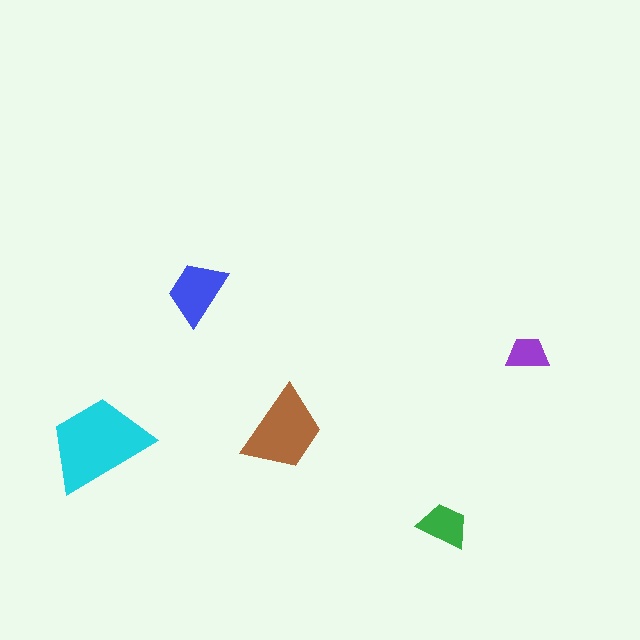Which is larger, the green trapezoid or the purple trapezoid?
The green one.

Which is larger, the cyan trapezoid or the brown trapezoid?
The cyan one.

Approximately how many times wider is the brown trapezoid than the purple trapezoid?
About 2 times wider.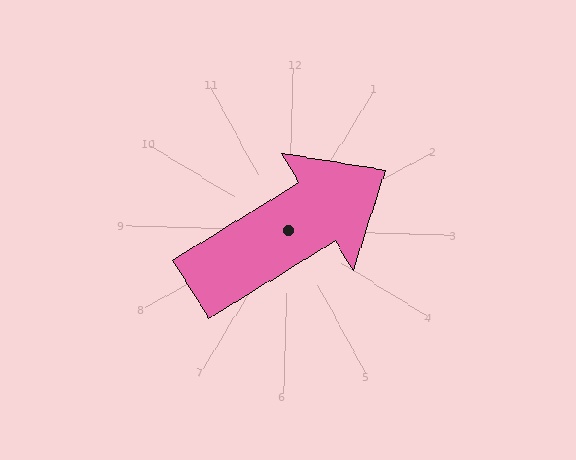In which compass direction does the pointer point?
Northeast.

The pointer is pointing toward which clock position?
Roughly 2 o'clock.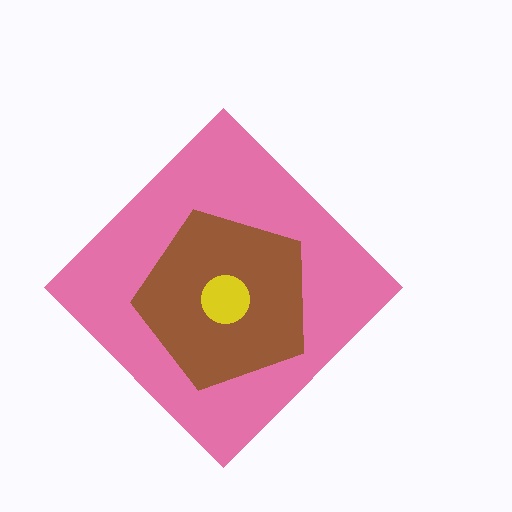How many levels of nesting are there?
3.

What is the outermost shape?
The pink diamond.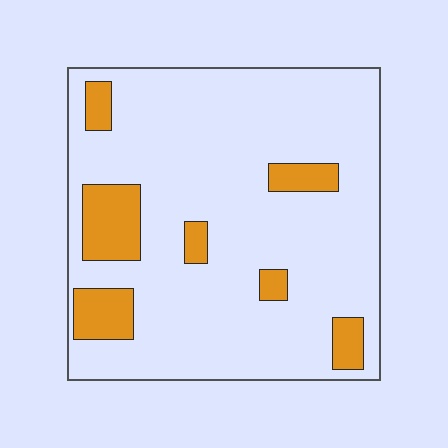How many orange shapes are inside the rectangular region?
7.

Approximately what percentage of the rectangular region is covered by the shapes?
Approximately 15%.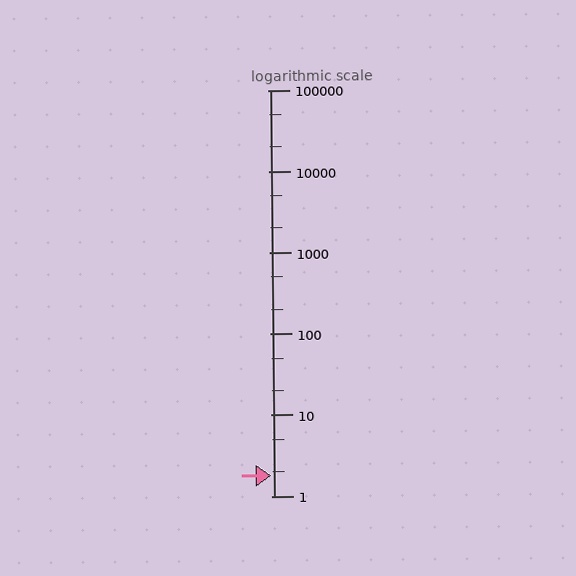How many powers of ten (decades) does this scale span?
The scale spans 5 decades, from 1 to 100000.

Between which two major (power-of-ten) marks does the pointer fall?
The pointer is between 1 and 10.